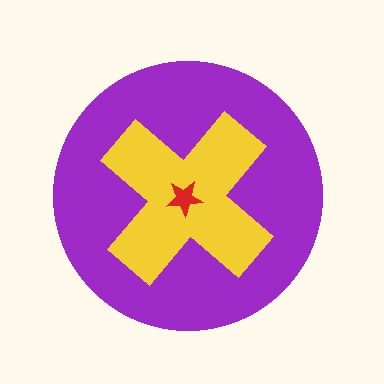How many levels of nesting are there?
3.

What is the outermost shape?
The purple circle.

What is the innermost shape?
The red star.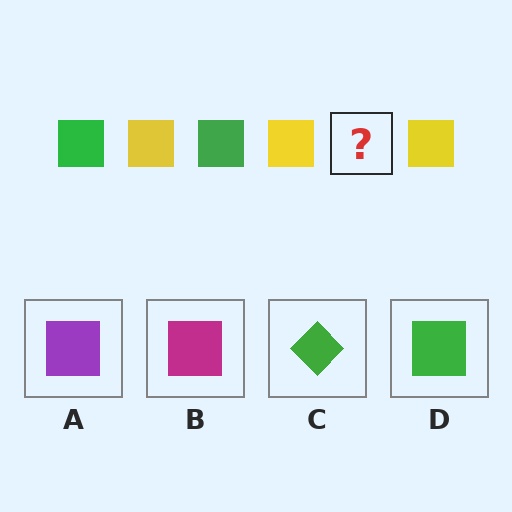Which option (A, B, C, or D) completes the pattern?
D.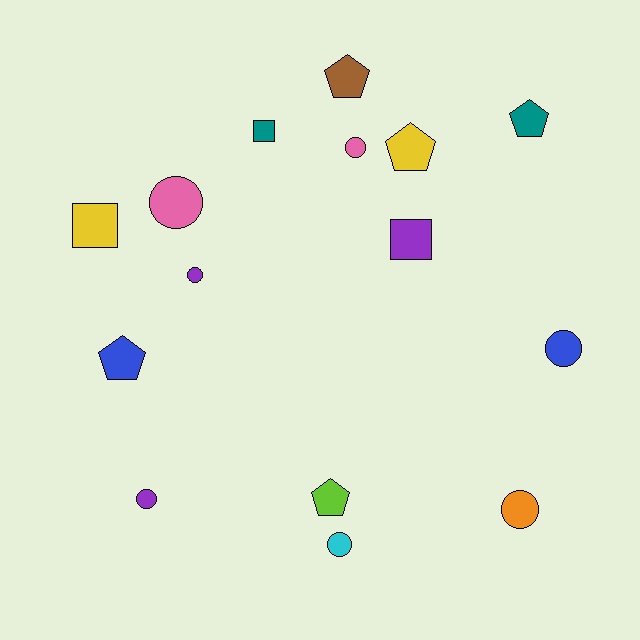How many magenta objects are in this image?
There are no magenta objects.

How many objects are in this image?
There are 15 objects.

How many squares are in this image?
There are 3 squares.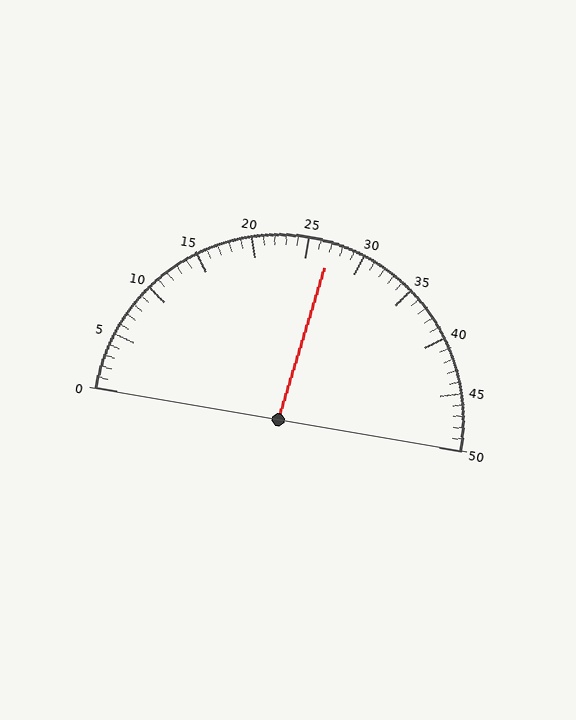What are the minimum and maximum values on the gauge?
The gauge ranges from 0 to 50.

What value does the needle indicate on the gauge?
The needle indicates approximately 27.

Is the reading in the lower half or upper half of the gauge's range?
The reading is in the upper half of the range (0 to 50).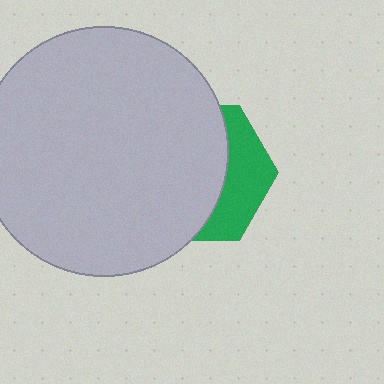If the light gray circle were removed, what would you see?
You would see the complete green hexagon.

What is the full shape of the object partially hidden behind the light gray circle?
The partially hidden object is a green hexagon.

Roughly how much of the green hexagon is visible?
A small part of it is visible (roughly 33%).